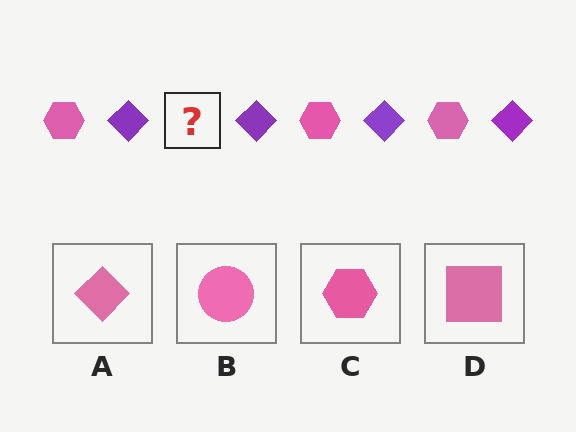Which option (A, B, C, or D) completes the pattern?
C.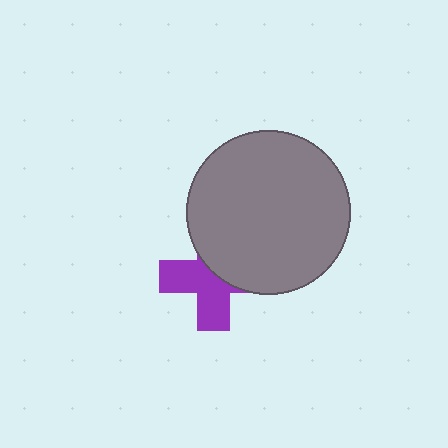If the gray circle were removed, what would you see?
You would see the complete purple cross.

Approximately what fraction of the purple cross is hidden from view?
Roughly 47% of the purple cross is hidden behind the gray circle.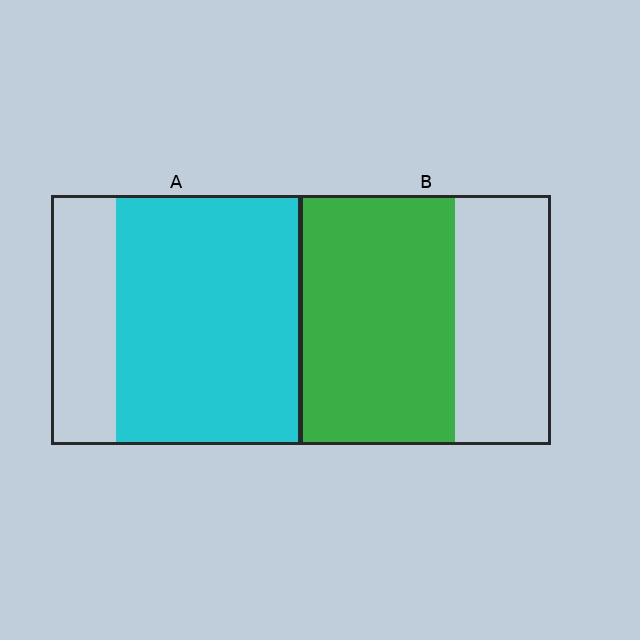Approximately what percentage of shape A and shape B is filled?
A is approximately 75% and B is approximately 60%.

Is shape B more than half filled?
Yes.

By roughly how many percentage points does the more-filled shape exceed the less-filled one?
By roughly 10 percentage points (A over B).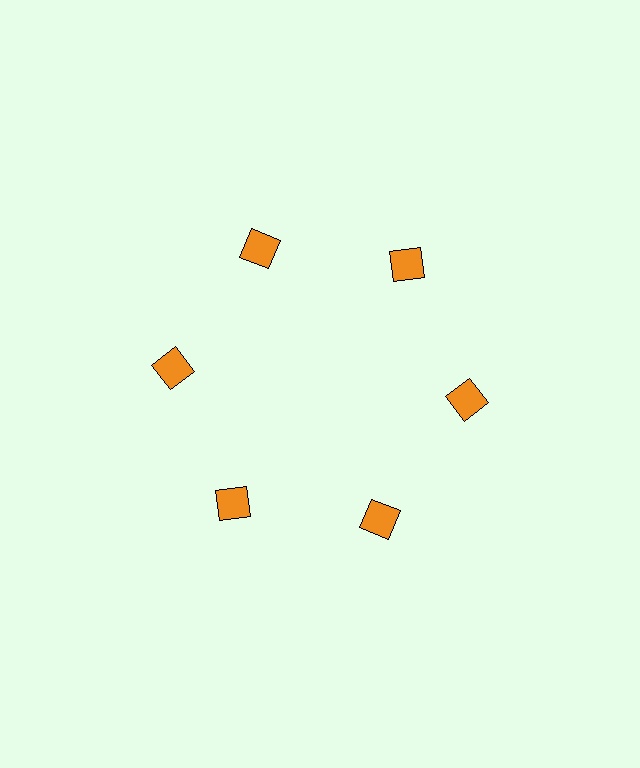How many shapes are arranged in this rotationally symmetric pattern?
There are 6 shapes, arranged in 6 groups of 1.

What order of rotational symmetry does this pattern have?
This pattern has 6-fold rotational symmetry.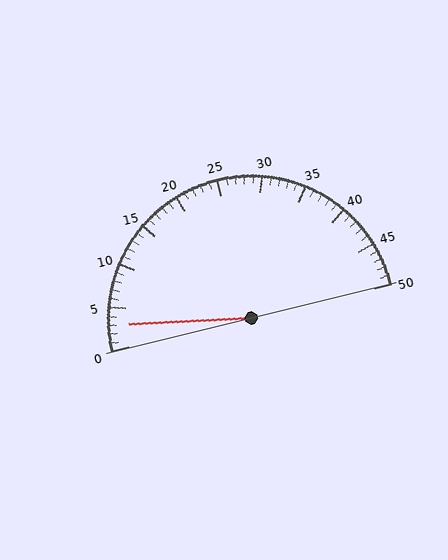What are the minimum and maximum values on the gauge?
The gauge ranges from 0 to 50.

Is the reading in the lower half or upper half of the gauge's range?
The reading is in the lower half of the range (0 to 50).